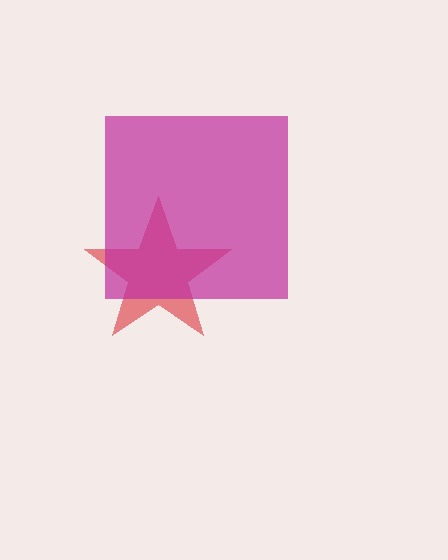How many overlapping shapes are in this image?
There are 2 overlapping shapes in the image.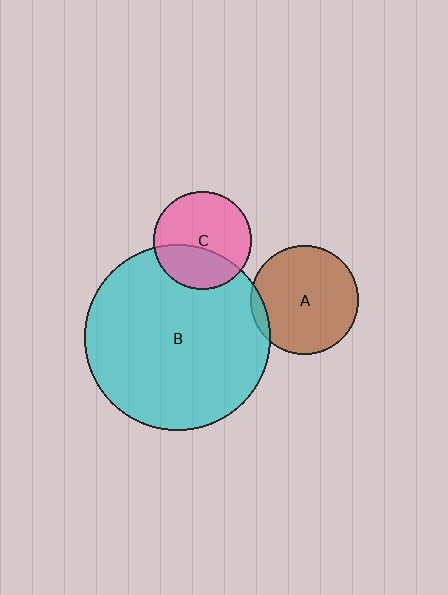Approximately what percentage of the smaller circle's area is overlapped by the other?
Approximately 5%.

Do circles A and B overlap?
Yes.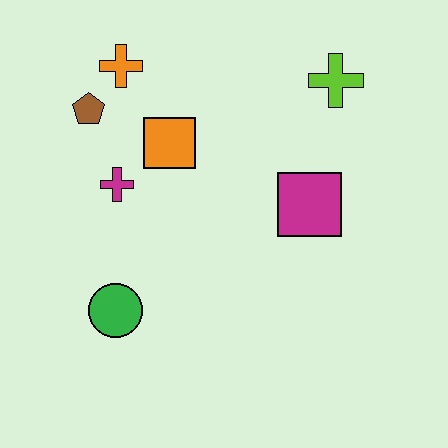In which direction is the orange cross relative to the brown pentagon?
The orange cross is above the brown pentagon.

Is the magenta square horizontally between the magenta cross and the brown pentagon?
No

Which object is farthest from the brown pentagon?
The lime cross is farthest from the brown pentagon.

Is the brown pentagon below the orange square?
No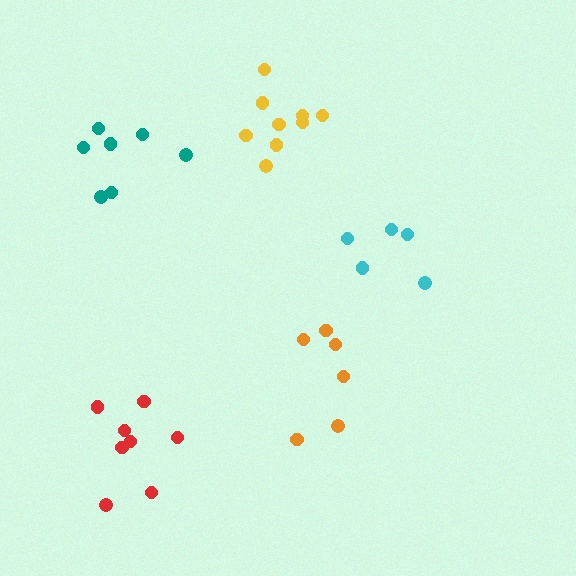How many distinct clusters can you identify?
There are 5 distinct clusters.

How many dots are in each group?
Group 1: 6 dots, Group 2: 9 dots, Group 3: 7 dots, Group 4: 8 dots, Group 5: 5 dots (35 total).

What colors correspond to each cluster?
The clusters are colored: orange, yellow, teal, red, cyan.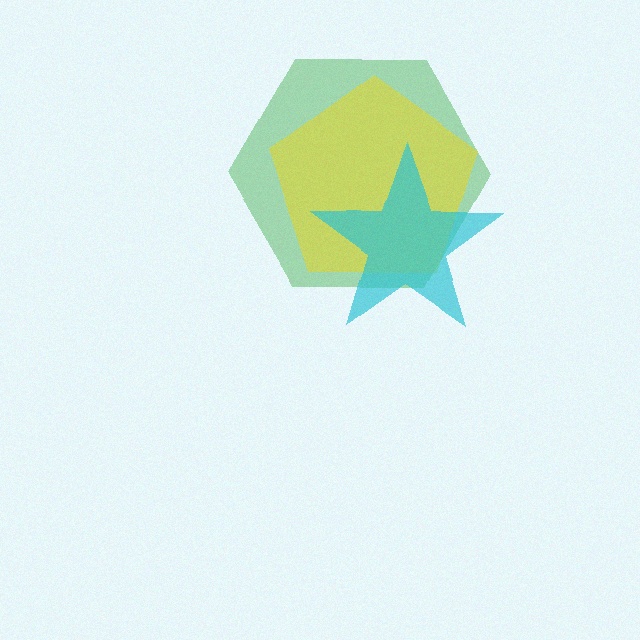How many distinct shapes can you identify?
There are 3 distinct shapes: a green hexagon, a yellow pentagon, a cyan star.